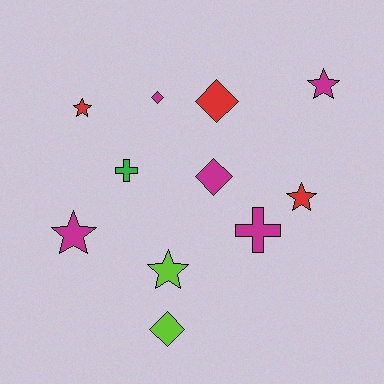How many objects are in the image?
There are 11 objects.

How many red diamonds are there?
There is 1 red diamond.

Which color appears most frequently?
Magenta, with 5 objects.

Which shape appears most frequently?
Star, with 5 objects.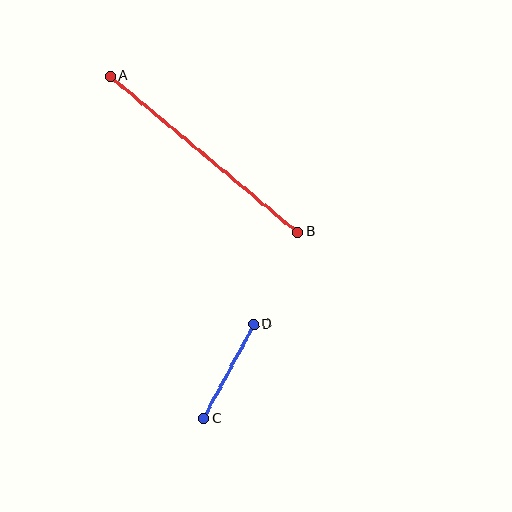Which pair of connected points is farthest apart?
Points A and B are farthest apart.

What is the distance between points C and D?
The distance is approximately 106 pixels.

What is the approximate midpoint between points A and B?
The midpoint is at approximately (204, 154) pixels.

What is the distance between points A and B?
The distance is approximately 244 pixels.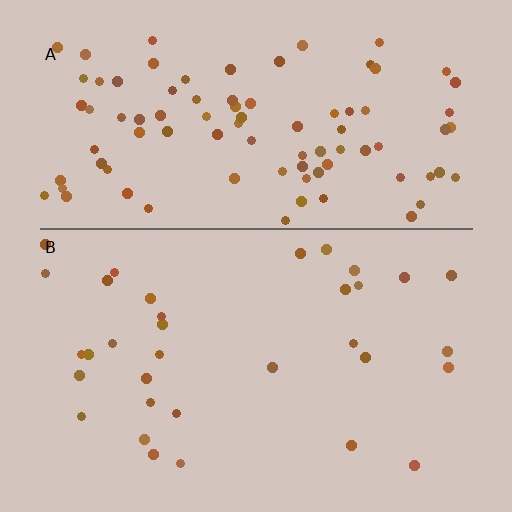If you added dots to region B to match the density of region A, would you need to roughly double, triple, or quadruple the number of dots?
Approximately triple.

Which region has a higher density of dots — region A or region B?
A (the top).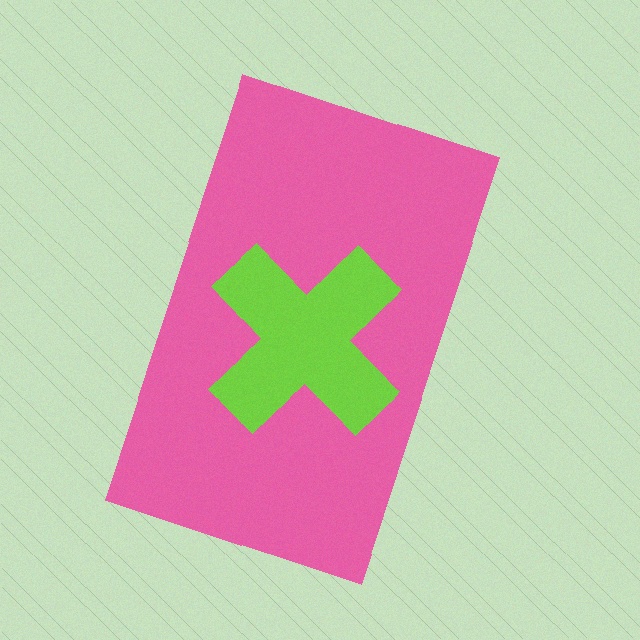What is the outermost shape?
The pink rectangle.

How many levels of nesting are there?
2.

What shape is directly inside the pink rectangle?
The lime cross.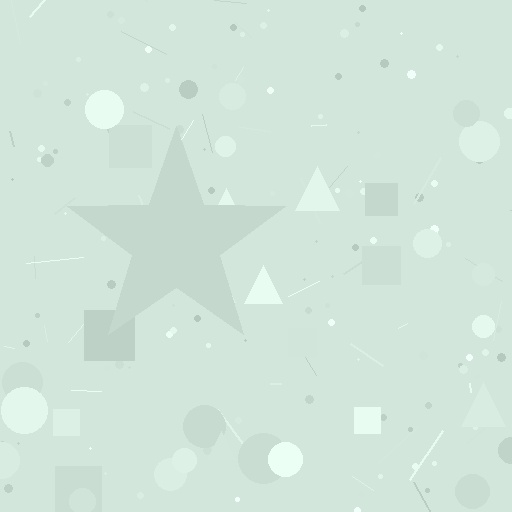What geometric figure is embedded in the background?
A star is embedded in the background.